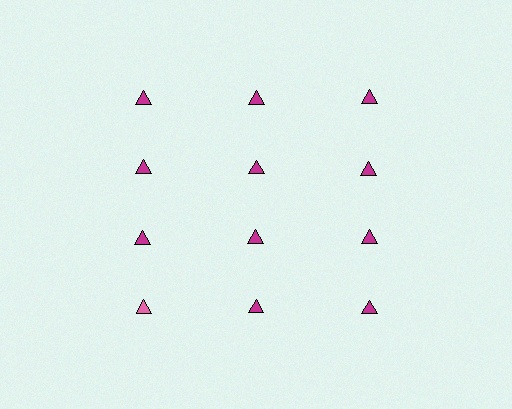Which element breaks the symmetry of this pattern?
The pink triangle in the fourth row, leftmost column breaks the symmetry. All other shapes are magenta triangles.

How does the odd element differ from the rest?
It has a different color: pink instead of magenta.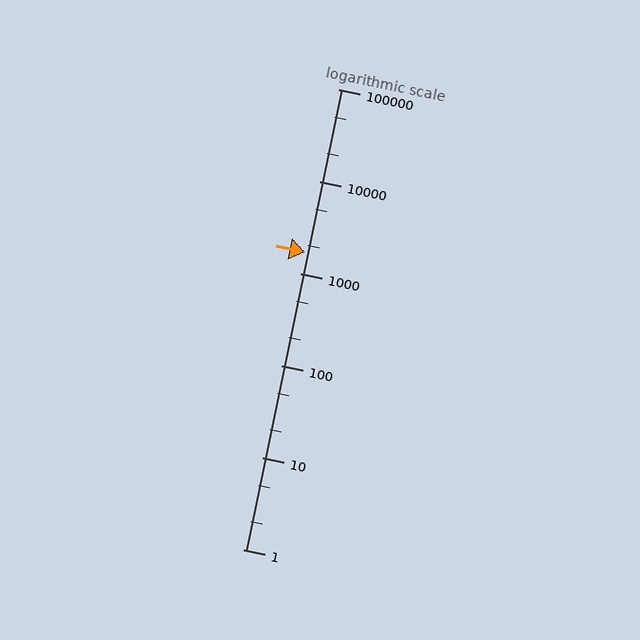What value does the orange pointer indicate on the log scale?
The pointer indicates approximately 1700.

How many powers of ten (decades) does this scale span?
The scale spans 5 decades, from 1 to 100000.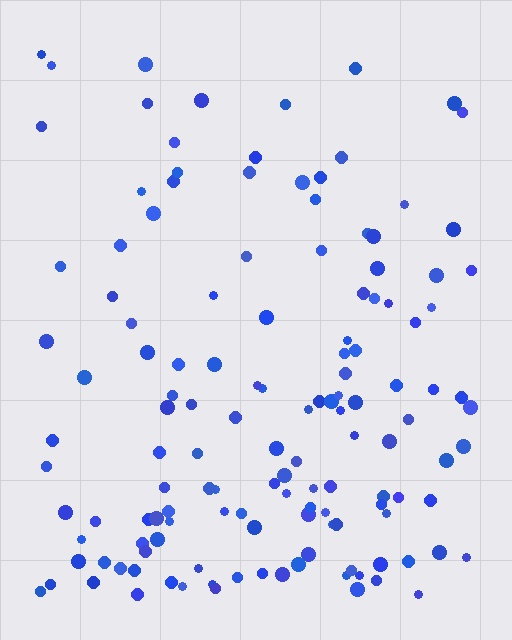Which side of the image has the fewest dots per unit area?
The top.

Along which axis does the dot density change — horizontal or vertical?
Vertical.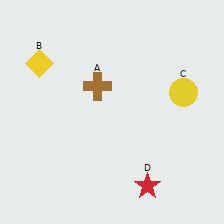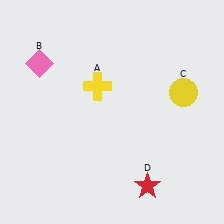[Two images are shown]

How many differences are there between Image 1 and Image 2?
There are 2 differences between the two images.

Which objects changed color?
A changed from brown to yellow. B changed from yellow to pink.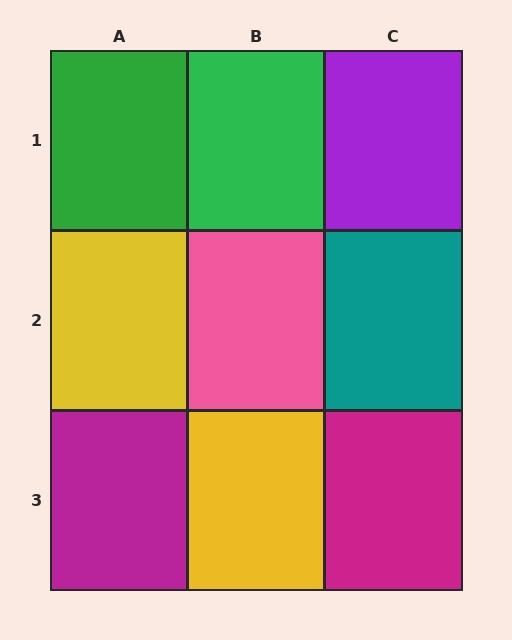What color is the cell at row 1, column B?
Green.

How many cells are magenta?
2 cells are magenta.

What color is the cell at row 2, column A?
Yellow.